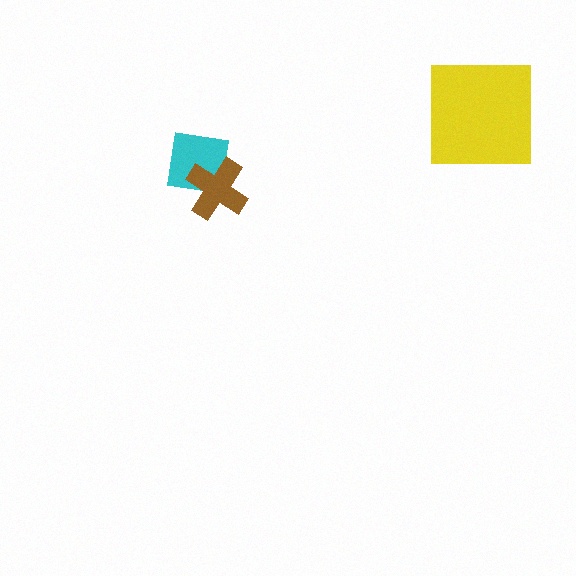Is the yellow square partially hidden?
No, no other shape covers it.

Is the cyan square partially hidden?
Yes, it is partially covered by another shape.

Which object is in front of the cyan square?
The brown cross is in front of the cyan square.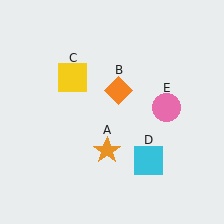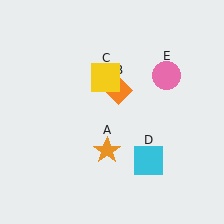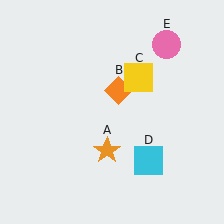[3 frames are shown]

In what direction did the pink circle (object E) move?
The pink circle (object E) moved up.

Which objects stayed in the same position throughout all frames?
Orange star (object A) and orange diamond (object B) and cyan square (object D) remained stationary.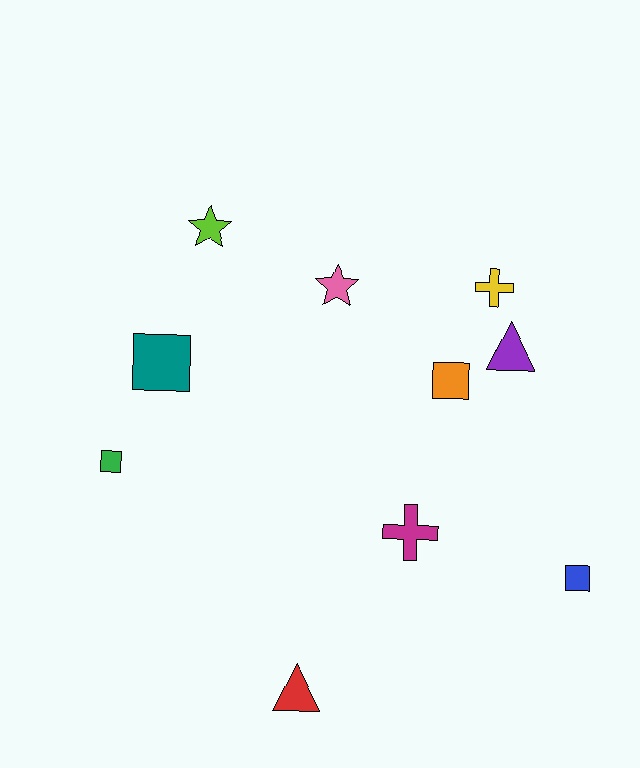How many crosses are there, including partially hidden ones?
There are 2 crosses.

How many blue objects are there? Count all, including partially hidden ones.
There is 1 blue object.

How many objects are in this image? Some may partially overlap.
There are 10 objects.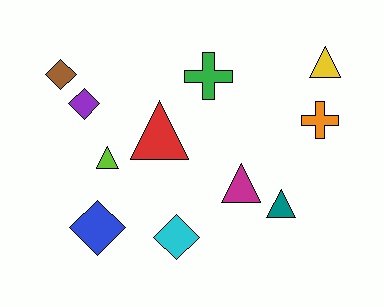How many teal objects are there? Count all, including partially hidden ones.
There is 1 teal object.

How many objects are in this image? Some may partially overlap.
There are 11 objects.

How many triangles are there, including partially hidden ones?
There are 5 triangles.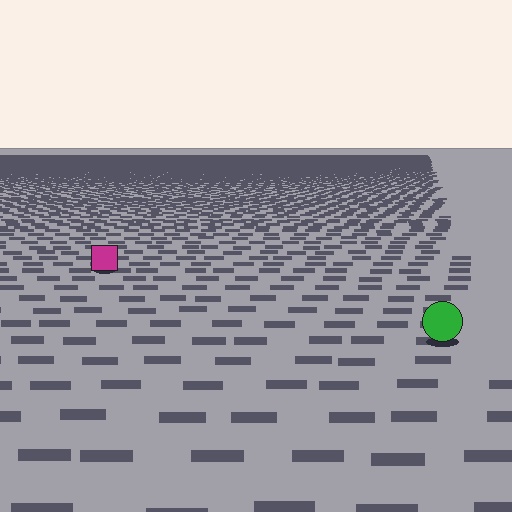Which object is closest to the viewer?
The green circle is closest. The texture marks near it are larger and more spread out.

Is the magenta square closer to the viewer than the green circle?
No. The green circle is closer — you can tell from the texture gradient: the ground texture is coarser near it.